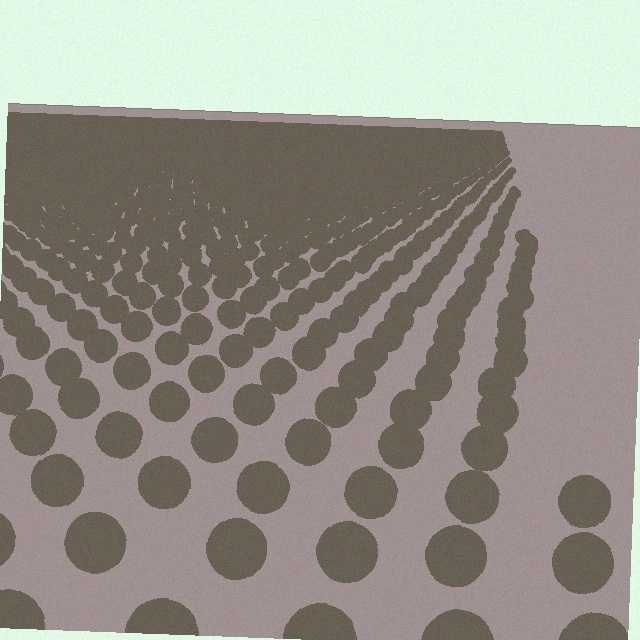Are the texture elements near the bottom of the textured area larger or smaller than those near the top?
Larger. Near the bottom, elements are closer to the viewer and appear at a bigger on-screen size.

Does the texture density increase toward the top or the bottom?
Density increases toward the top.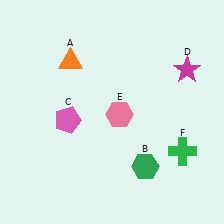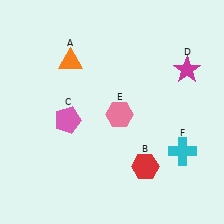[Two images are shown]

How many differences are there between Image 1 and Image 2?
There are 2 differences between the two images.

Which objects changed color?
B changed from green to red. F changed from green to cyan.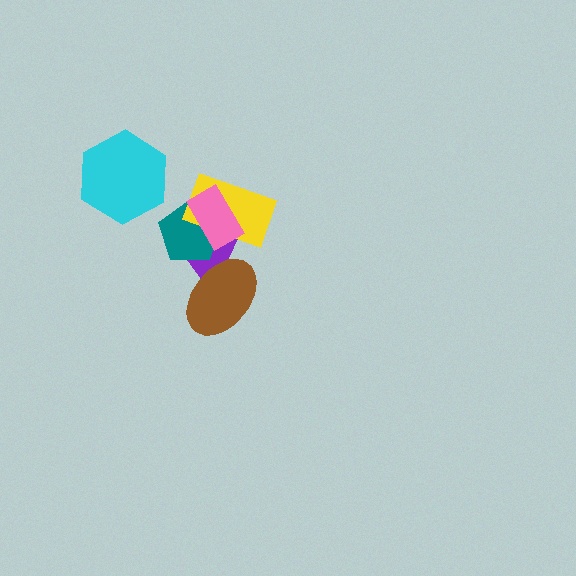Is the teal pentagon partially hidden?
Yes, it is partially covered by another shape.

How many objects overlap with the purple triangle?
4 objects overlap with the purple triangle.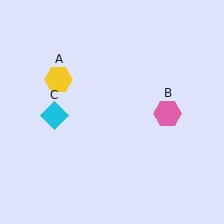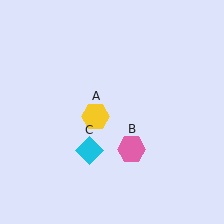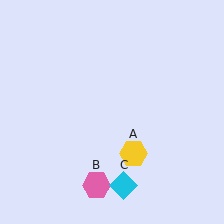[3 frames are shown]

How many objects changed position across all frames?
3 objects changed position: yellow hexagon (object A), pink hexagon (object B), cyan diamond (object C).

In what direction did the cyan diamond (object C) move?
The cyan diamond (object C) moved down and to the right.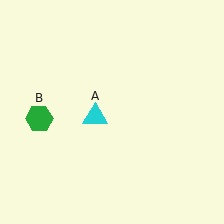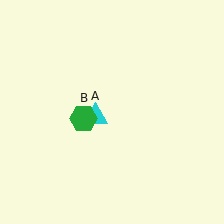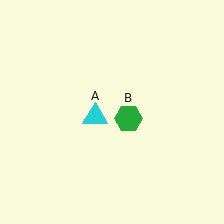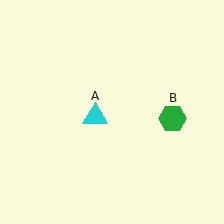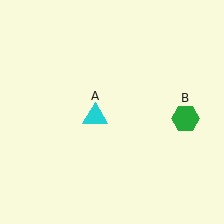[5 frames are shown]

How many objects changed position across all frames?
1 object changed position: green hexagon (object B).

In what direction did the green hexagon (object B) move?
The green hexagon (object B) moved right.